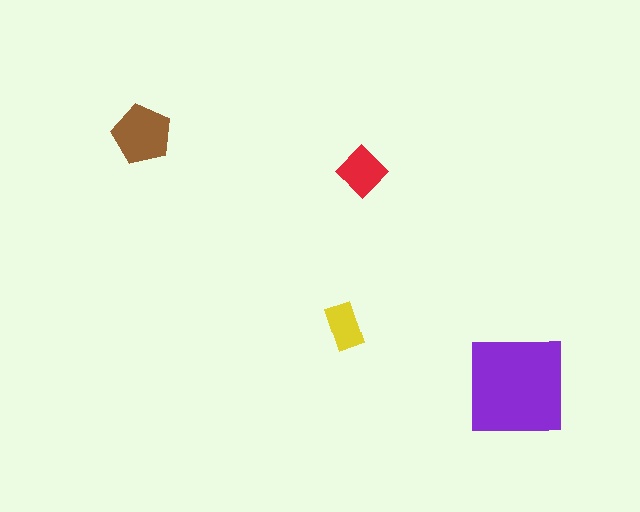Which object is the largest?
The purple square.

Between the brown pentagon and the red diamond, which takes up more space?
The brown pentagon.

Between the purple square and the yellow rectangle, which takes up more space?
The purple square.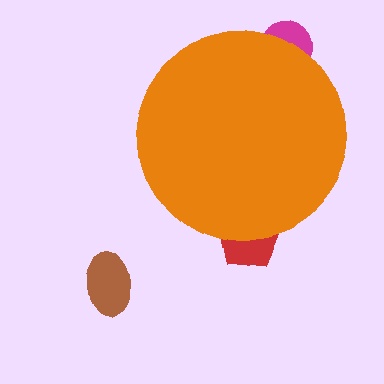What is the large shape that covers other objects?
An orange circle.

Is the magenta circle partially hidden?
Yes, the magenta circle is partially hidden behind the orange circle.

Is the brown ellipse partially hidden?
No, the brown ellipse is fully visible.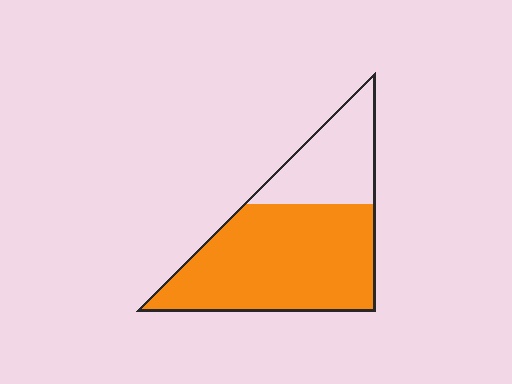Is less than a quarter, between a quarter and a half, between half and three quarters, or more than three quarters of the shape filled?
Between half and three quarters.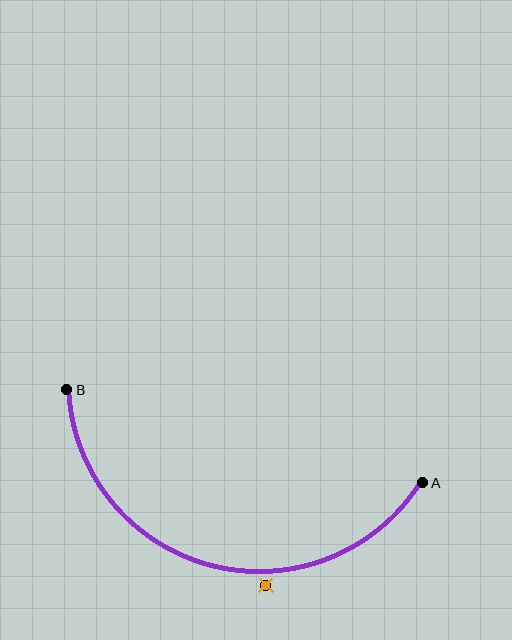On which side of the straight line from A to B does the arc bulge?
The arc bulges below the straight line connecting A and B.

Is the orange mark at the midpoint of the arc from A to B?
No — the orange mark does not lie on the arc at all. It sits slightly outside the curve.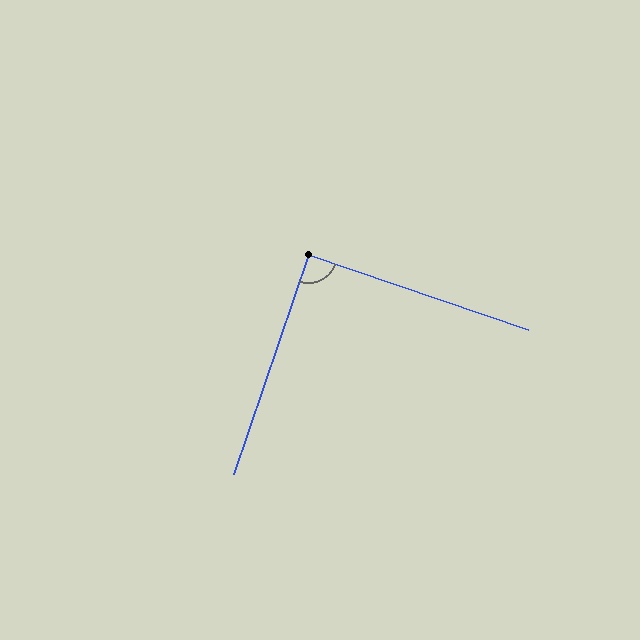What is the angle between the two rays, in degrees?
Approximately 90 degrees.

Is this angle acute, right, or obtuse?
It is approximately a right angle.